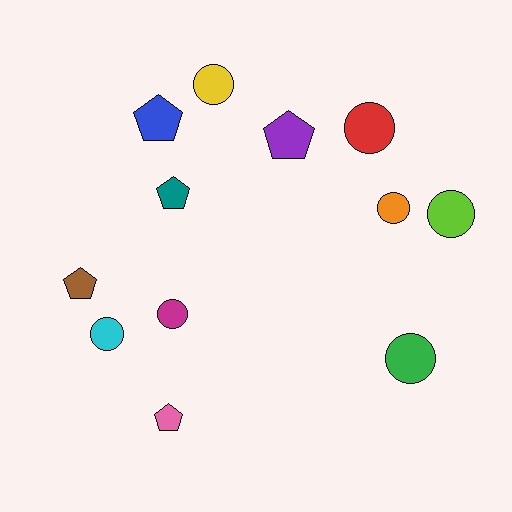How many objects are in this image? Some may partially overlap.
There are 12 objects.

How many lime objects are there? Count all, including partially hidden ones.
There is 1 lime object.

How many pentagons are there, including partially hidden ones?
There are 5 pentagons.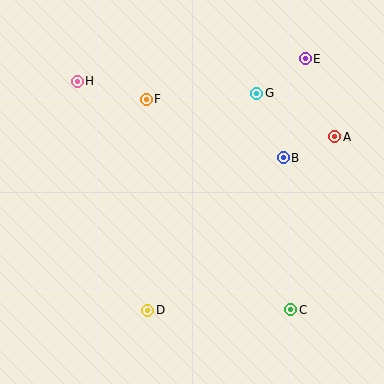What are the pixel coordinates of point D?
Point D is at (148, 310).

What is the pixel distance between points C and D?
The distance between C and D is 143 pixels.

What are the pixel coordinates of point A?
Point A is at (335, 137).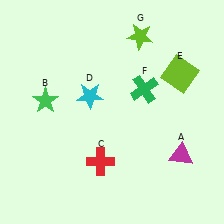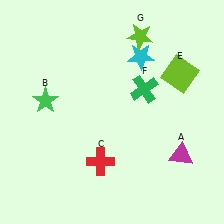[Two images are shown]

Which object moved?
The cyan star (D) moved right.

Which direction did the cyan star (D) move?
The cyan star (D) moved right.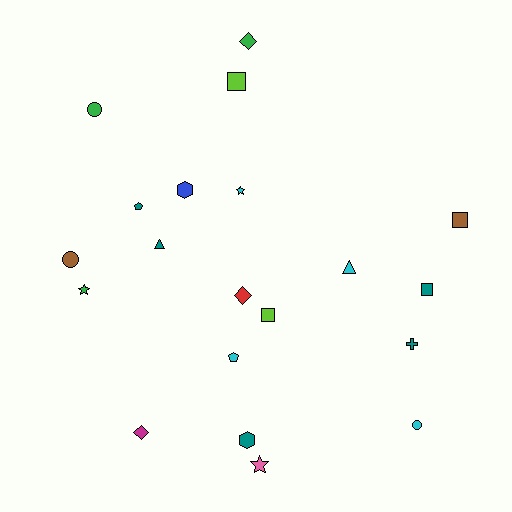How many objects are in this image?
There are 20 objects.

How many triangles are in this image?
There are 2 triangles.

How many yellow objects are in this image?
There are no yellow objects.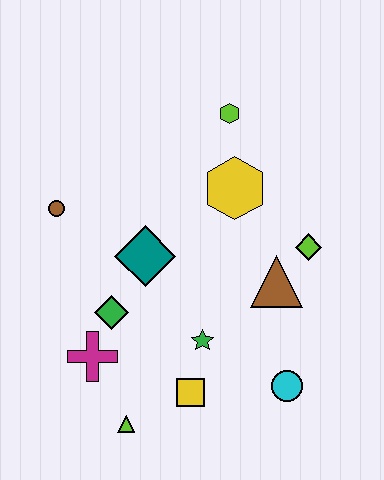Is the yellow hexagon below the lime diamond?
No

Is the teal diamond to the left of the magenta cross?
No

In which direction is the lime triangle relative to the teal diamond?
The lime triangle is below the teal diamond.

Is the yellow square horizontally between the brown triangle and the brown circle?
Yes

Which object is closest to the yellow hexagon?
The lime hexagon is closest to the yellow hexagon.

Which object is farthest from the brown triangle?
The brown circle is farthest from the brown triangle.